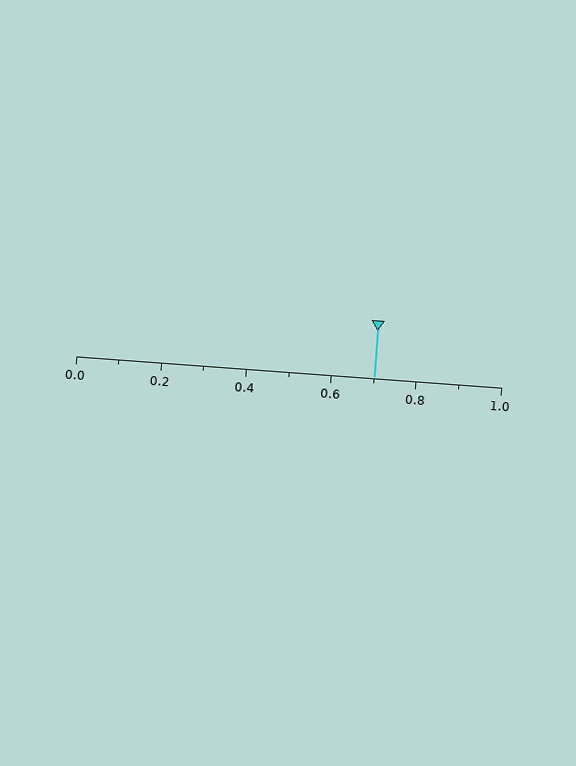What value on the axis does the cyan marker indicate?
The marker indicates approximately 0.7.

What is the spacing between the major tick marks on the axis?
The major ticks are spaced 0.2 apart.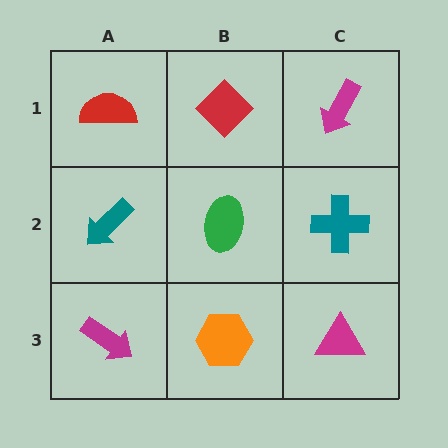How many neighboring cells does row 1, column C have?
2.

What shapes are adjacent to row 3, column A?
A teal arrow (row 2, column A), an orange hexagon (row 3, column B).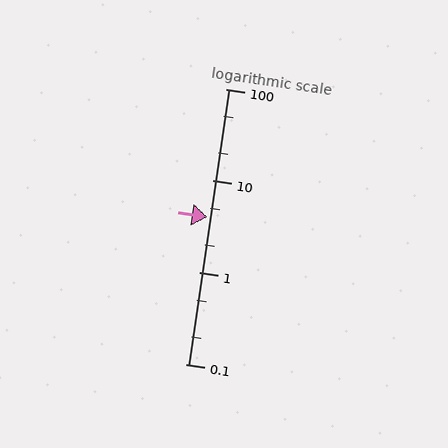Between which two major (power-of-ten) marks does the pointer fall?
The pointer is between 1 and 10.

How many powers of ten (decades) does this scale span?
The scale spans 3 decades, from 0.1 to 100.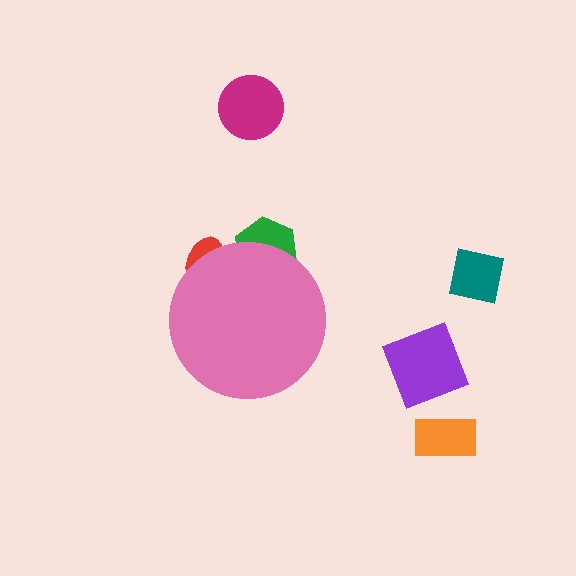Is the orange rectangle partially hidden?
No, the orange rectangle is fully visible.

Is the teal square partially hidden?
No, the teal square is fully visible.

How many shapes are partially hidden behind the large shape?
2 shapes are partially hidden.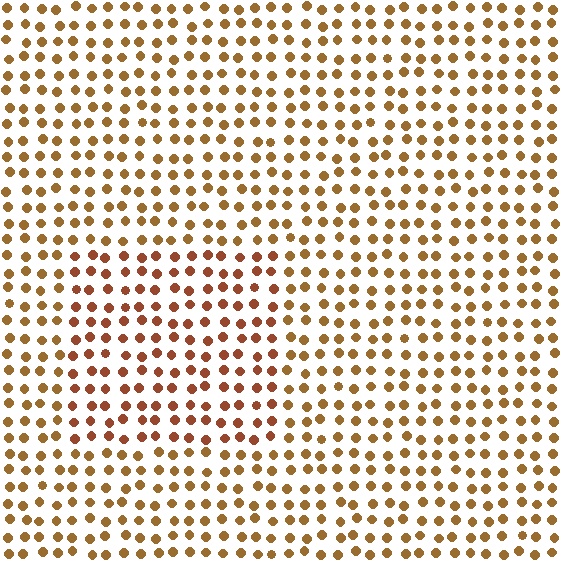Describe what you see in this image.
The image is filled with small brown elements in a uniform arrangement. A rectangle-shaped region is visible where the elements are tinted to a slightly different hue, forming a subtle color boundary.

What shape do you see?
I see a rectangle.